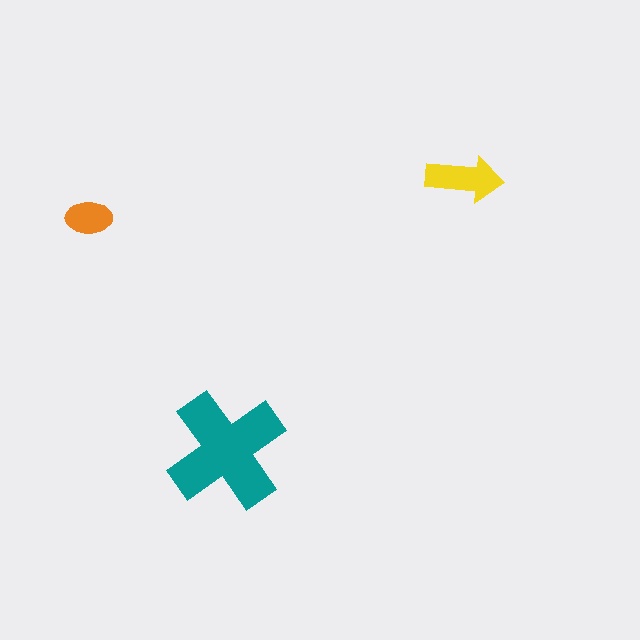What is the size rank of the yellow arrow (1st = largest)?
2nd.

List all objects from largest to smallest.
The teal cross, the yellow arrow, the orange ellipse.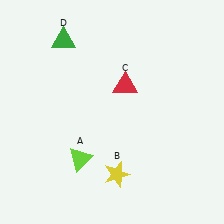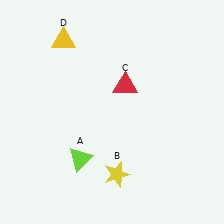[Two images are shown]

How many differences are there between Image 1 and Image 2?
There is 1 difference between the two images.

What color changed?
The triangle (D) changed from green in Image 1 to yellow in Image 2.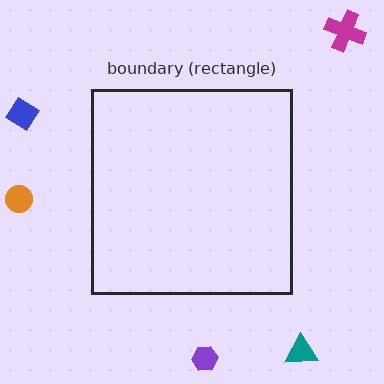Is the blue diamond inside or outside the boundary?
Outside.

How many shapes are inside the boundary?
0 inside, 5 outside.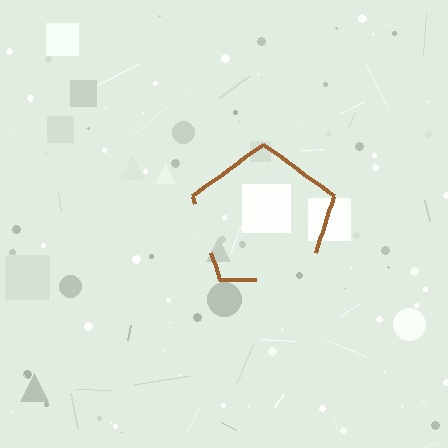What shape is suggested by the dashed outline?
The dashed outline suggests a pentagon.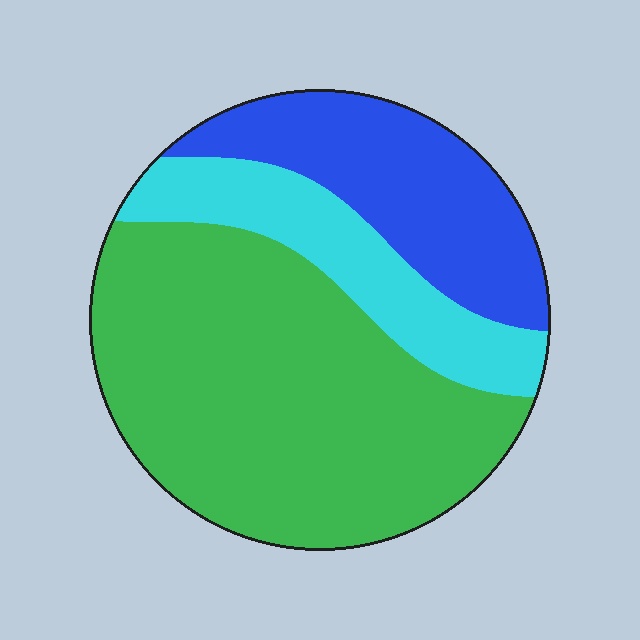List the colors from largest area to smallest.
From largest to smallest: green, blue, cyan.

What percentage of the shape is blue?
Blue covers about 25% of the shape.